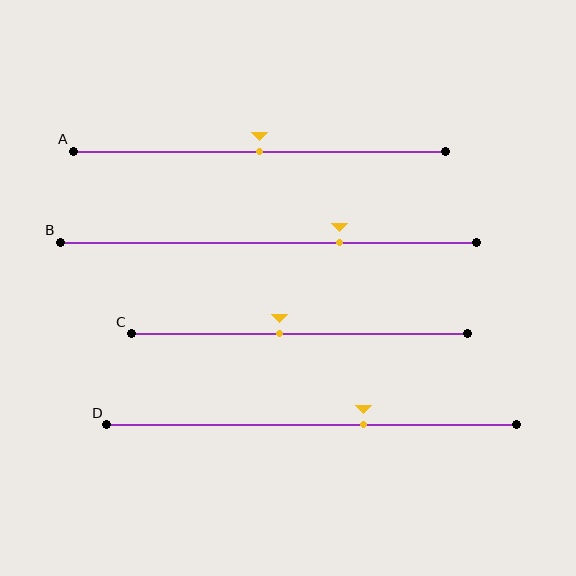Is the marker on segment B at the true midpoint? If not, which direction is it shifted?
No, the marker on segment B is shifted to the right by about 17% of the segment length.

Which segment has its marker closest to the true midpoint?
Segment A has its marker closest to the true midpoint.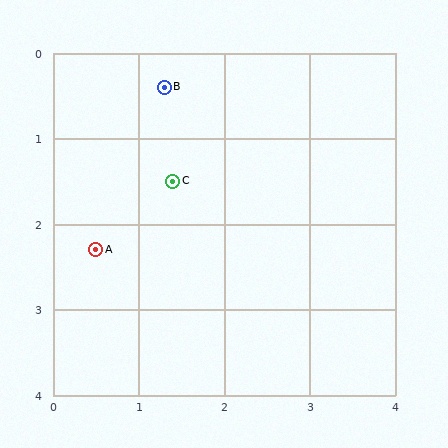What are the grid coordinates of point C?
Point C is at approximately (1.4, 1.5).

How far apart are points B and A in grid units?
Points B and A are about 2.1 grid units apart.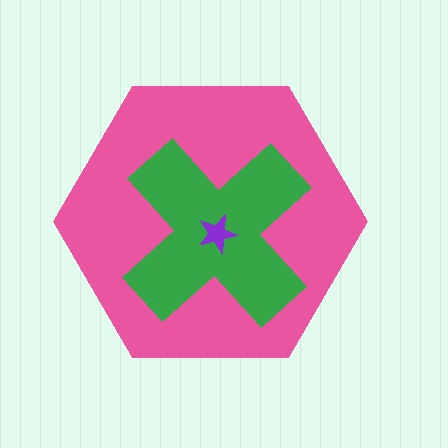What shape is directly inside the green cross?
The purple star.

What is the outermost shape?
The pink hexagon.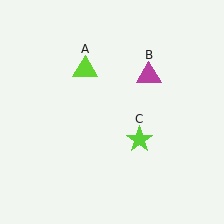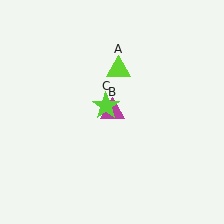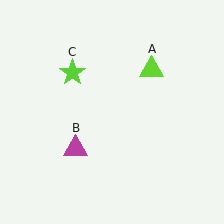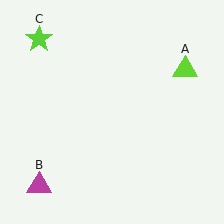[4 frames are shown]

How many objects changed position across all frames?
3 objects changed position: lime triangle (object A), magenta triangle (object B), lime star (object C).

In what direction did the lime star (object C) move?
The lime star (object C) moved up and to the left.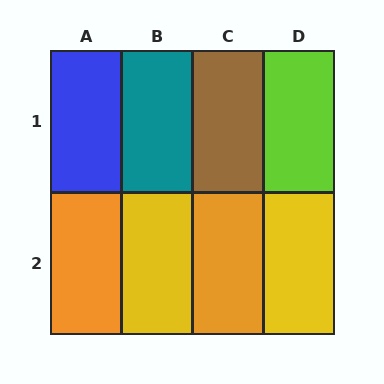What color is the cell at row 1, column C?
Brown.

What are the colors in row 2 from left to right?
Orange, yellow, orange, yellow.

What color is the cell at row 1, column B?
Teal.